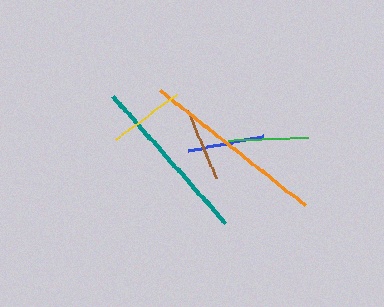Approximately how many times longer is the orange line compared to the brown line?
The orange line is approximately 2.5 times the length of the brown line.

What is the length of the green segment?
The green segment is approximately 80 pixels long.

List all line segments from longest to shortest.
From longest to shortest: orange, teal, green, blue, yellow, brown.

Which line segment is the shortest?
The brown line is the shortest at approximately 74 pixels.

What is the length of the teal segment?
The teal segment is approximately 170 pixels long.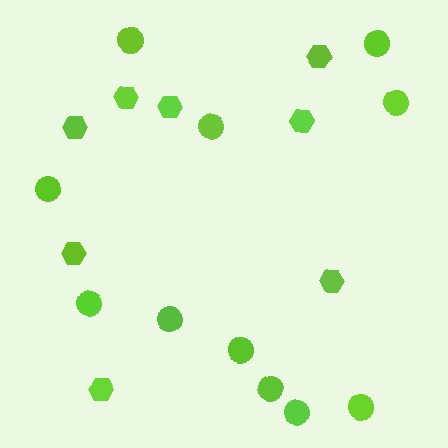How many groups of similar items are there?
There are 2 groups: one group of hexagons (8) and one group of circles (11).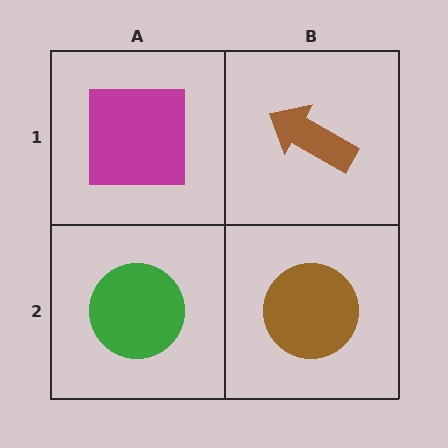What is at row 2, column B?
A brown circle.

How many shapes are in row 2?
2 shapes.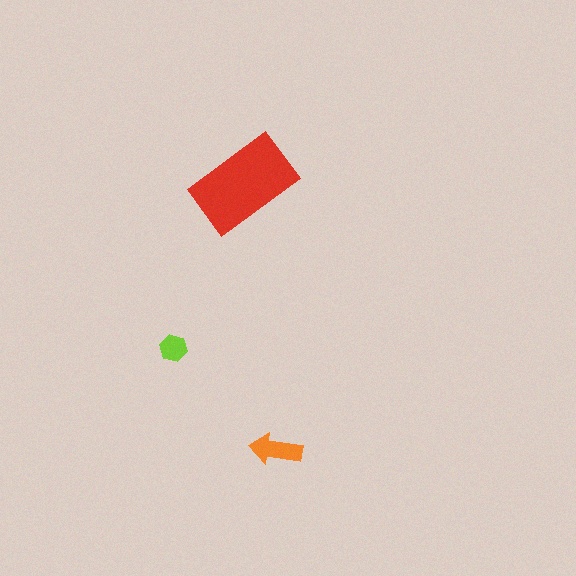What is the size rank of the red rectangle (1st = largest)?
1st.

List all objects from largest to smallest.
The red rectangle, the orange arrow, the lime hexagon.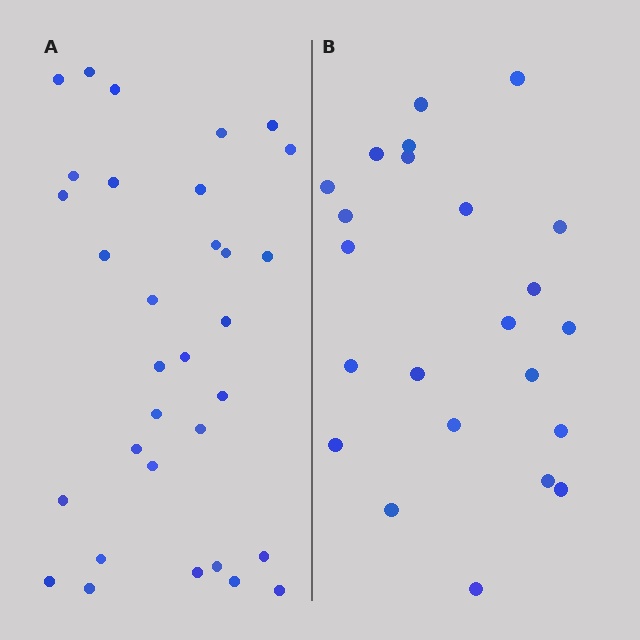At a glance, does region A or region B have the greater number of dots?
Region A (the left region) has more dots.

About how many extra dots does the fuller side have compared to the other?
Region A has roughly 8 or so more dots than region B.